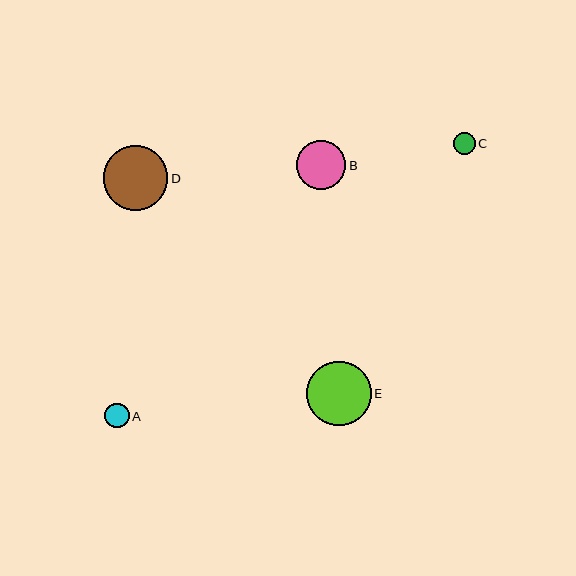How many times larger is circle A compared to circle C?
Circle A is approximately 1.1 times the size of circle C.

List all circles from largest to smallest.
From largest to smallest: D, E, B, A, C.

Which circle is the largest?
Circle D is the largest with a size of approximately 65 pixels.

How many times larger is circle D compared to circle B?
Circle D is approximately 1.3 times the size of circle B.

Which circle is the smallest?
Circle C is the smallest with a size of approximately 21 pixels.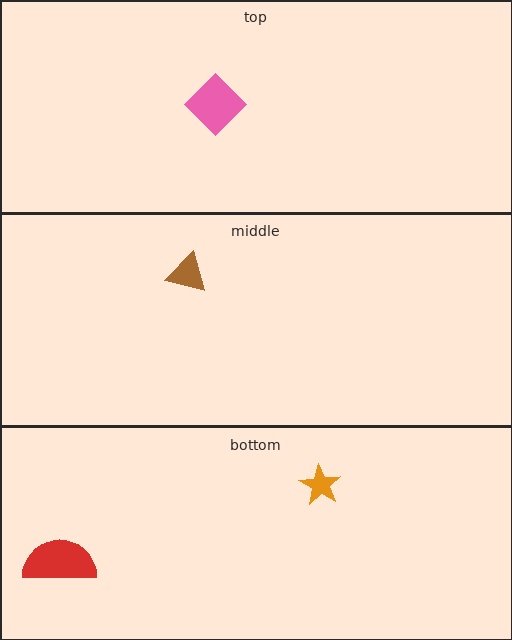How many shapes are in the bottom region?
2.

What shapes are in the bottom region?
The orange star, the red semicircle.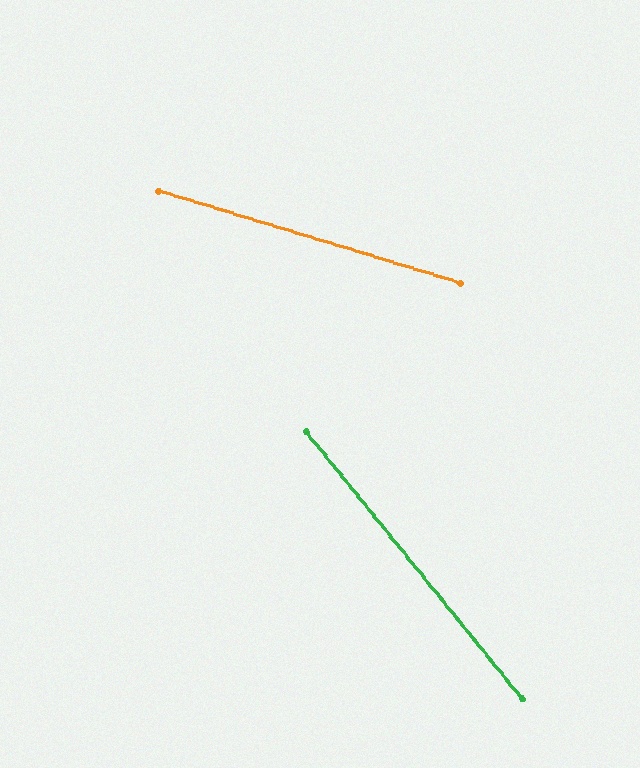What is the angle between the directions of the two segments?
Approximately 34 degrees.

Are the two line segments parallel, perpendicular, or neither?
Neither parallel nor perpendicular — they differ by about 34°.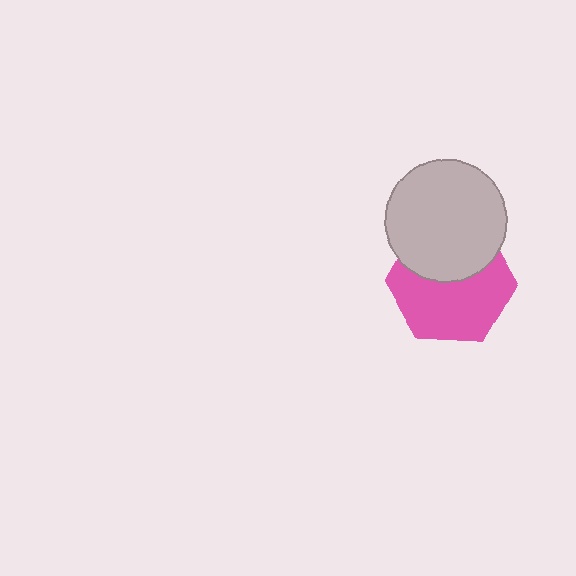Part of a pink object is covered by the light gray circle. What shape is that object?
It is a hexagon.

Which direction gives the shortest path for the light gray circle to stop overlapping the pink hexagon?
Moving up gives the shortest separation.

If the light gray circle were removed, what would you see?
You would see the complete pink hexagon.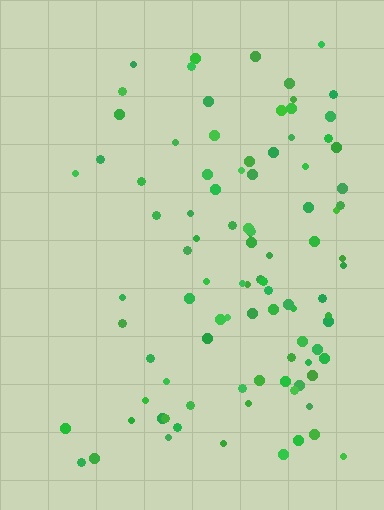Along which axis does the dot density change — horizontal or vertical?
Horizontal.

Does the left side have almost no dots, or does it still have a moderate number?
Still a moderate number, just noticeably fewer than the right.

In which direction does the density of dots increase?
From left to right, with the right side densest.